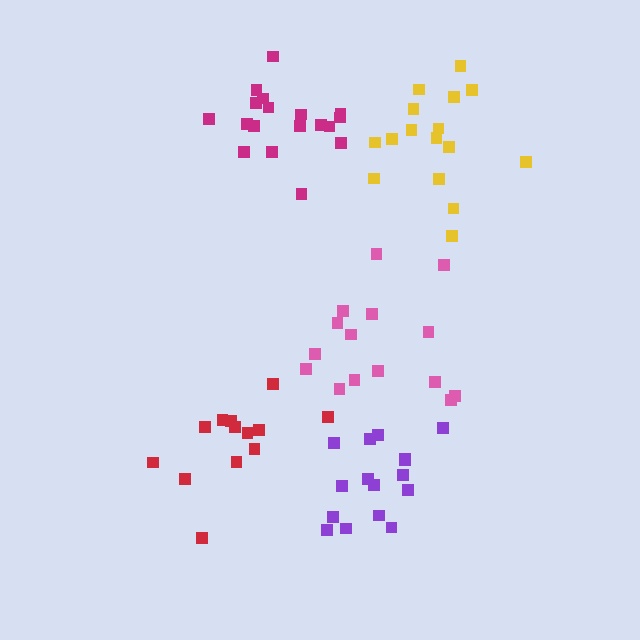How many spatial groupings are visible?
There are 5 spatial groupings.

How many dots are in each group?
Group 1: 13 dots, Group 2: 18 dots, Group 3: 16 dots, Group 4: 15 dots, Group 5: 16 dots (78 total).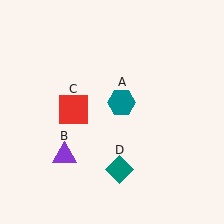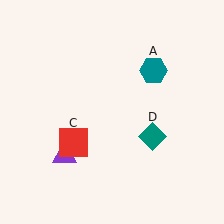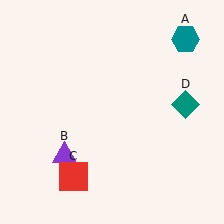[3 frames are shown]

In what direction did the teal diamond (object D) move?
The teal diamond (object D) moved up and to the right.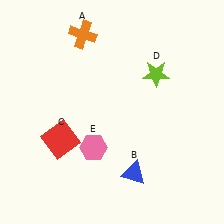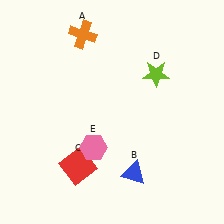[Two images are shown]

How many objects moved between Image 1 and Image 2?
1 object moved between the two images.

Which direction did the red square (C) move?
The red square (C) moved down.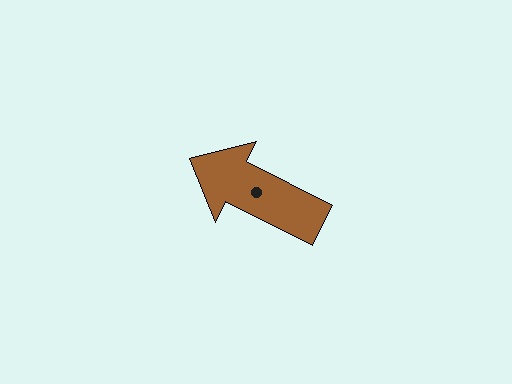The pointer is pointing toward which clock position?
Roughly 10 o'clock.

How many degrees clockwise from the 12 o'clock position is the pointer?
Approximately 297 degrees.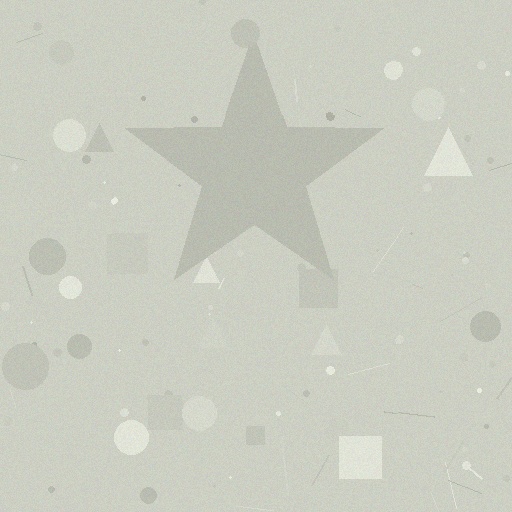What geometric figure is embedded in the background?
A star is embedded in the background.